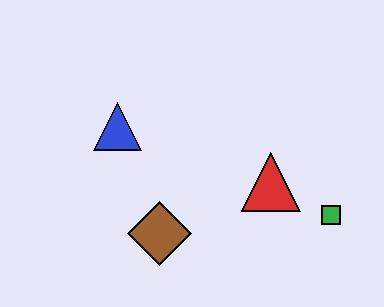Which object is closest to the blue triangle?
The brown diamond is closest to the blue triangle.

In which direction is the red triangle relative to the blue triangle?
The red triangle is to the right of the blue triangle.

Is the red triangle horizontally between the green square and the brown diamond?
Yes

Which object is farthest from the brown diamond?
The green square is farthest from the brown diamond.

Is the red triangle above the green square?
Yes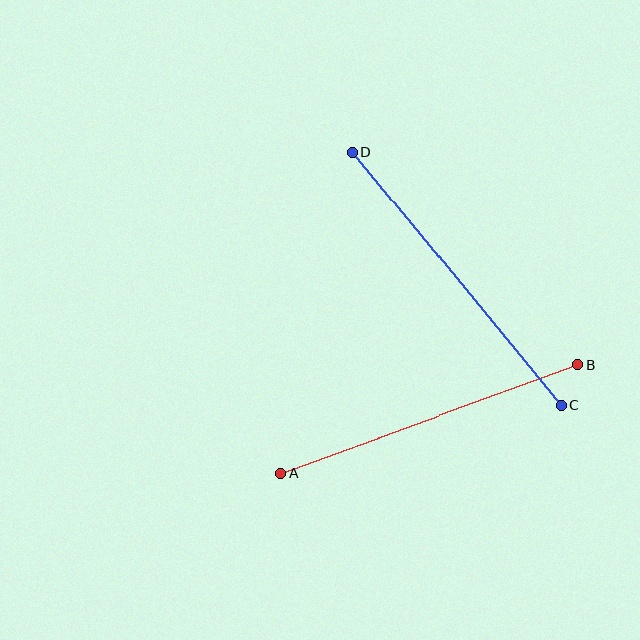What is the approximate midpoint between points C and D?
The midpoint is at approximately (457, 279) pixels.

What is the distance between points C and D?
The distance is approximately 328 pixels.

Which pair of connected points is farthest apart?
Points C and D are farthest apart.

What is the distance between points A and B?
The distance is approximately 317 pixels.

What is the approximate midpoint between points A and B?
The midpoint is at approximately (429, 419) pixels.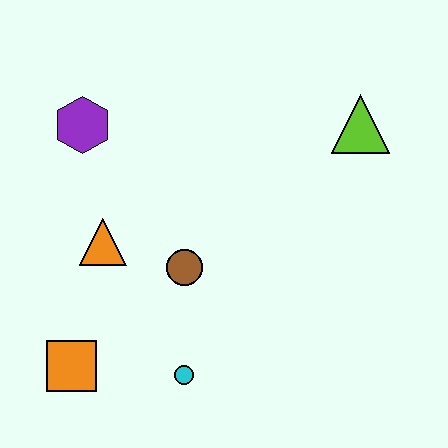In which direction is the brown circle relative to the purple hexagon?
The brown circle is below the purple hexagon.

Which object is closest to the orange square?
The cyan circle is closest to the orange square.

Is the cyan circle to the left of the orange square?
No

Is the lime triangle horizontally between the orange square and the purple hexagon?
No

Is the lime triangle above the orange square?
Yes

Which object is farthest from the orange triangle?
The lime triangle is farthest from the orange triangle.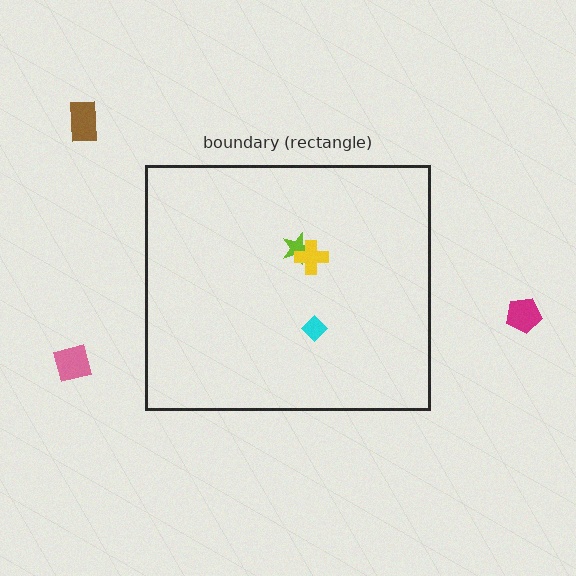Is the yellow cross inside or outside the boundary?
Inside.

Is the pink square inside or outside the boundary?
Outside.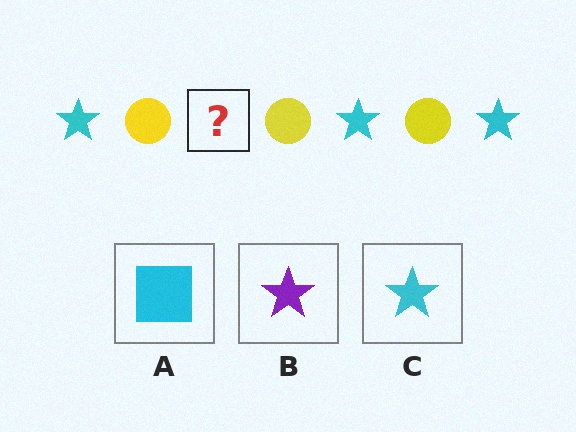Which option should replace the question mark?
Option C.